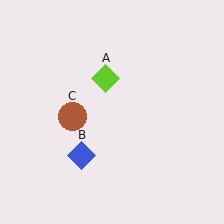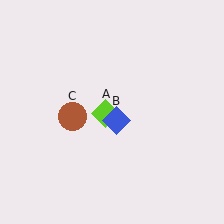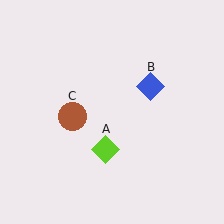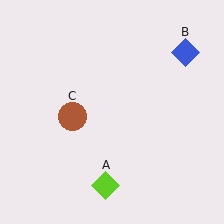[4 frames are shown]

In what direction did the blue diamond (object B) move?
The blue diamond (object B) moved up and to the right.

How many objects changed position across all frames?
2 objects changed position: lime diamond (object A), blue diamond (object B).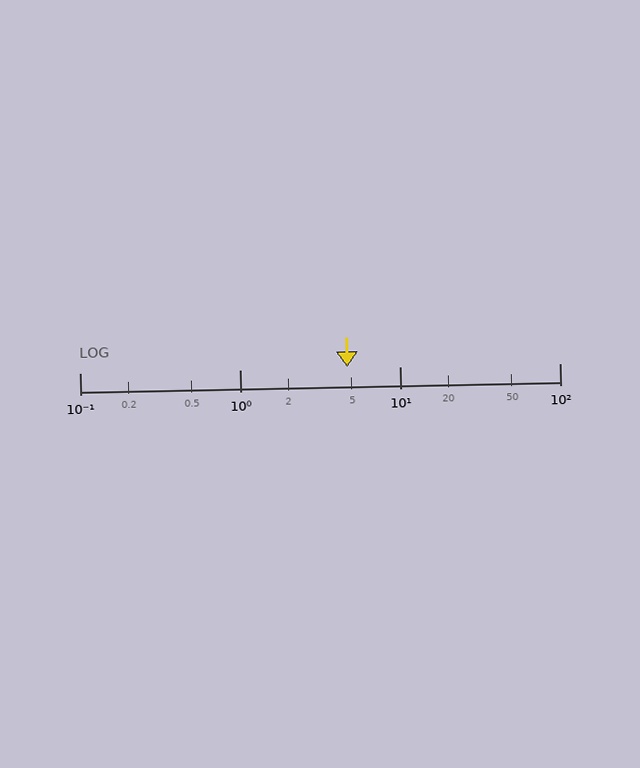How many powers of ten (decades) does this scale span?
The scale spans 3 decades, from 0.1 to 100.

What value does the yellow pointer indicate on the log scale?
The pointer indicates approximately 4.7.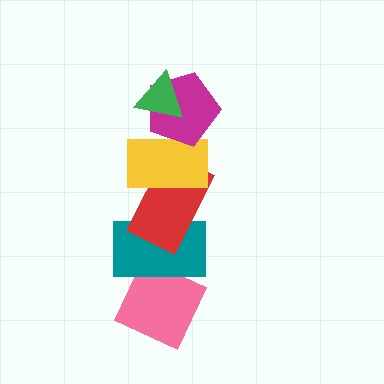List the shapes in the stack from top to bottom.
From top to bottom: the green triangle, the magenta pentagon, the yellow rectangle, the red rectangle, the teal rectangle, the pink diamond.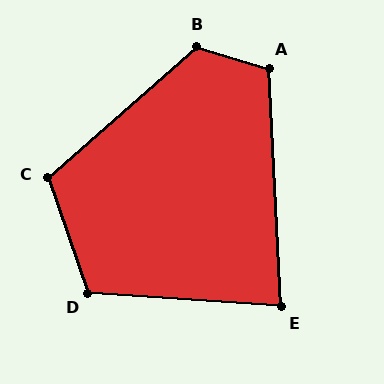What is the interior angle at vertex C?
Approximately 112 degrees (obtuse).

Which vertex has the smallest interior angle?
E, at approximately 83 degrees.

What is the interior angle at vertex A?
Approximately 110 degrees (obtuse).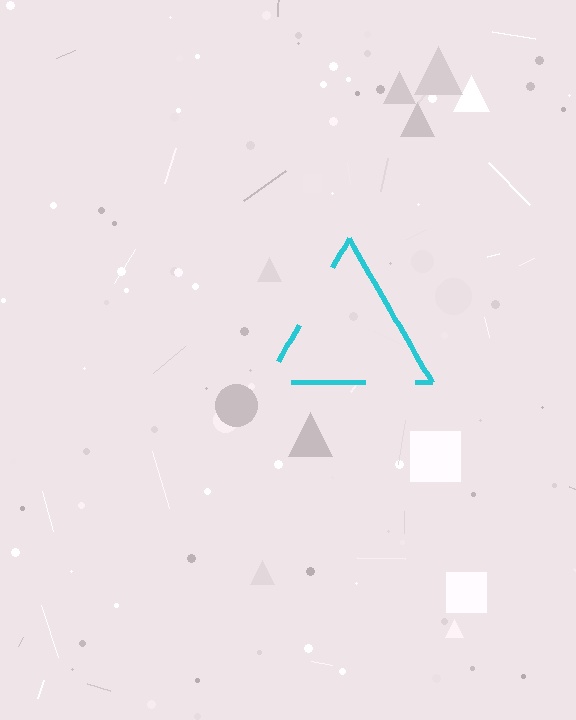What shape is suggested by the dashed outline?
The dashed outline suggests a triangle.